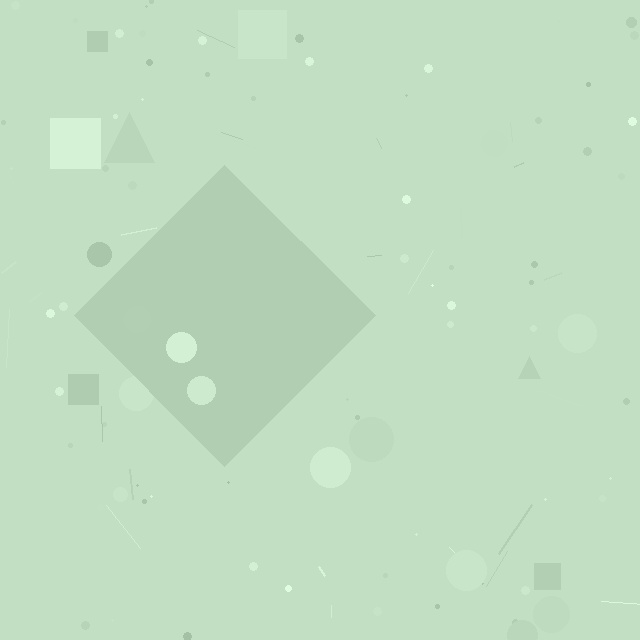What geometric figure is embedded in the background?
A diamond is embedded in the background.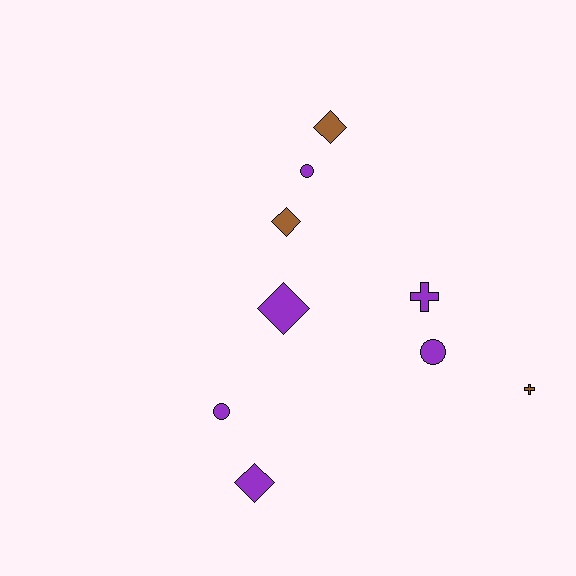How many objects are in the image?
There are 9 objects.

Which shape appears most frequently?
Diamond, with 4 objects.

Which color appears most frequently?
Purple, with 6 objects.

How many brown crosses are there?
There is 1 brown cross.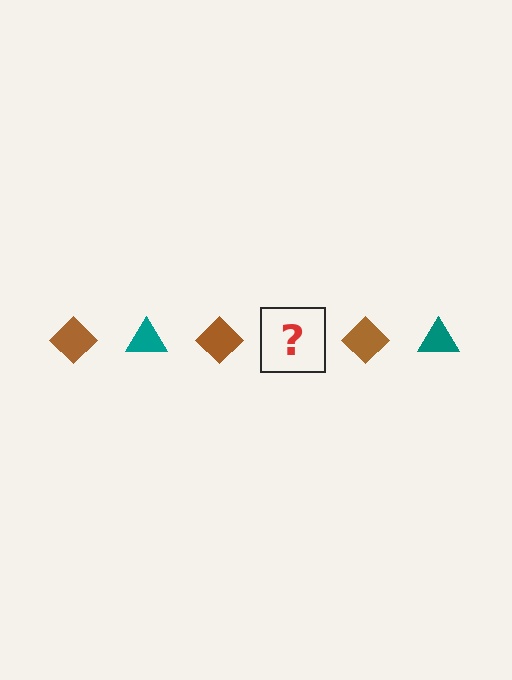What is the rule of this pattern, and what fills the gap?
The rule is that the pattern alternates between brown diamond and teal triangle. The gap should be filled with a teal triangle.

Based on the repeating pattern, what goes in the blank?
The blank should be a teal triangle.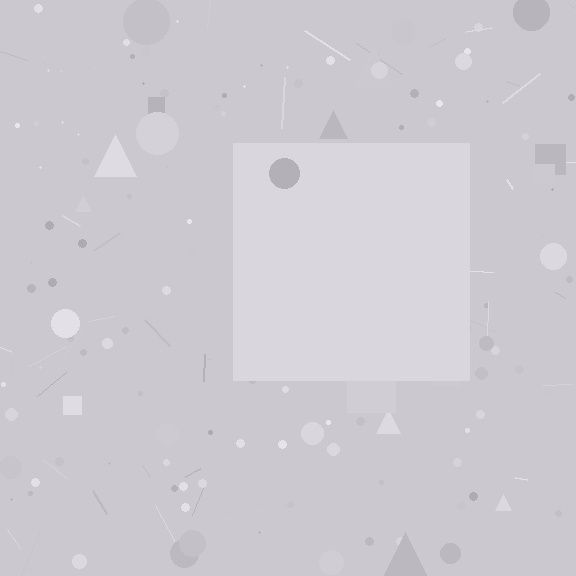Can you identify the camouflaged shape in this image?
The camouflaged shape is a square.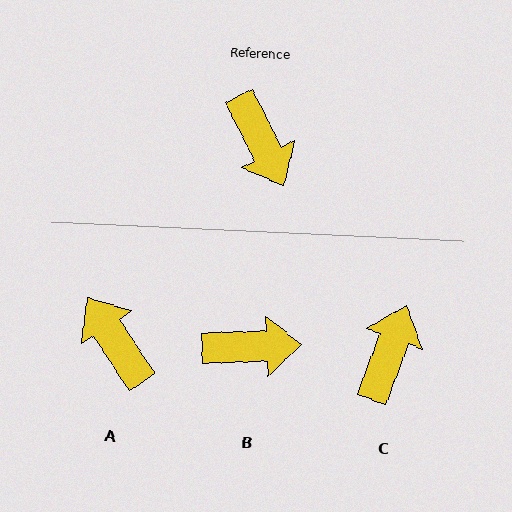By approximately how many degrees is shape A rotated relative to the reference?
Approximately 174 degrees clockwise.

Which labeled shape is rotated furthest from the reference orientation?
A, about 174 degrees away.